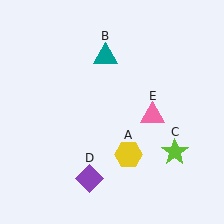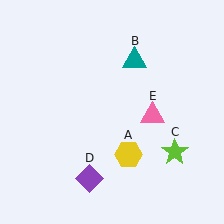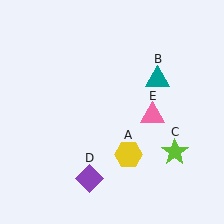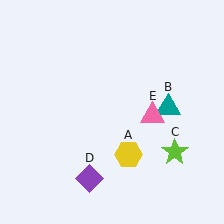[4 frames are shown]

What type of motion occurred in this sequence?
The teal triangle (object B) rotated clockwise around the center of the scene.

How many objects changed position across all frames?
1 object changed position: teal triangle (object B).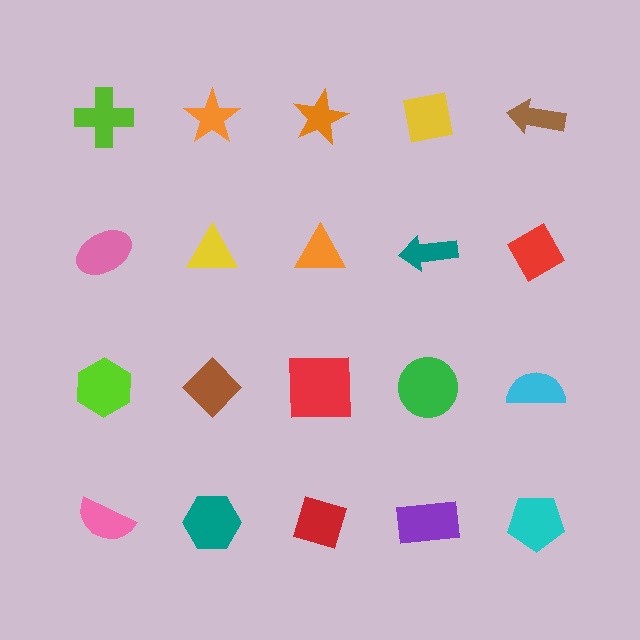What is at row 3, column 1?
A lime hexagon.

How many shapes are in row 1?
5 shapes.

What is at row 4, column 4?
A purple rectangle.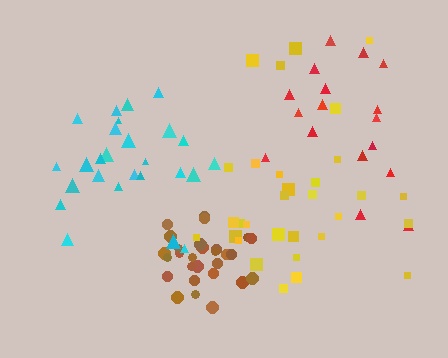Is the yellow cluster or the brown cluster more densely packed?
Brown.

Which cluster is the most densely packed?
Brown.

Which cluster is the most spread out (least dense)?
Red.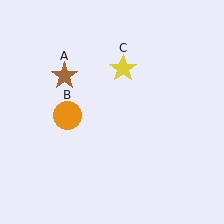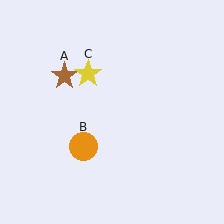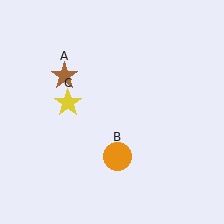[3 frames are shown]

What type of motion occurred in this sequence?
The orange circle (object B), yellow star (object C) rotated counterclockwise around the center of the scene.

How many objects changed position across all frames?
2 objects changed position: orange circle (object B), yellow star (object C).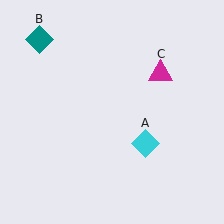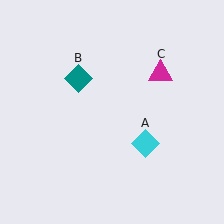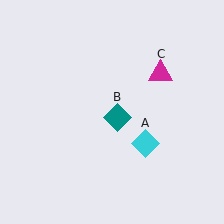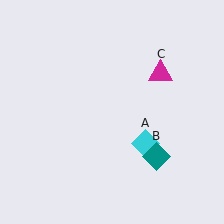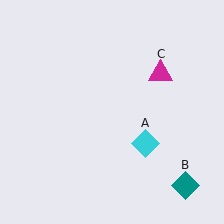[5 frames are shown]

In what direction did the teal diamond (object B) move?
The teal diamond (object B) moved down and to the right.